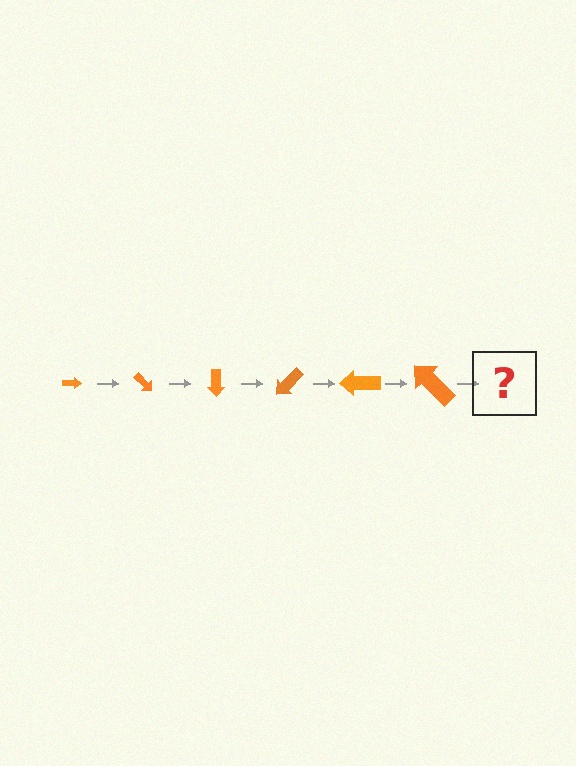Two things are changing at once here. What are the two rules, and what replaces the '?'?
The two rules are that the arrow grows larger each step and it rotates 45 degrees each step. The '?' should be an arrow, larger than the previous one and rotated 270 degrees from the start.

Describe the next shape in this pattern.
It should be an arrow, larger than the previous one and rotated 270 degrees from the start.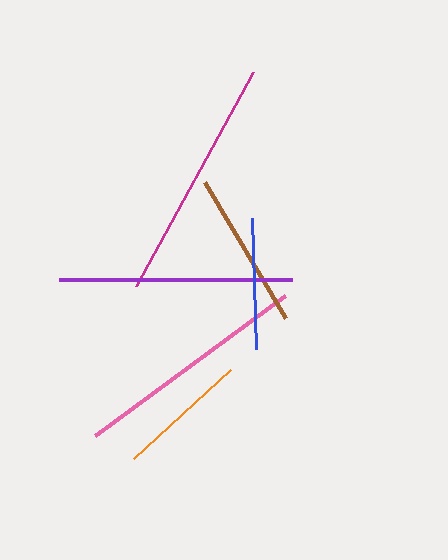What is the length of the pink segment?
The pink segment is approximately 235 pixels long.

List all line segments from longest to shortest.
From longest to shortest: magenta, pink, purple, brown, orange, blue.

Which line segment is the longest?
The magenta line is the longest at approximately 244 pixels.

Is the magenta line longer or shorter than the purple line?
The magenta line is longer than the purple line.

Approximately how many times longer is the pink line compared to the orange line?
The pink line is approximately 1.8 times the length of the orange line.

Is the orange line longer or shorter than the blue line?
The orange line is longer than the blue line.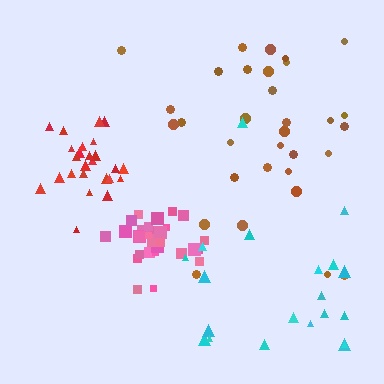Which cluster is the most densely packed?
Red.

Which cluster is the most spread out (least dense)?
Cyan.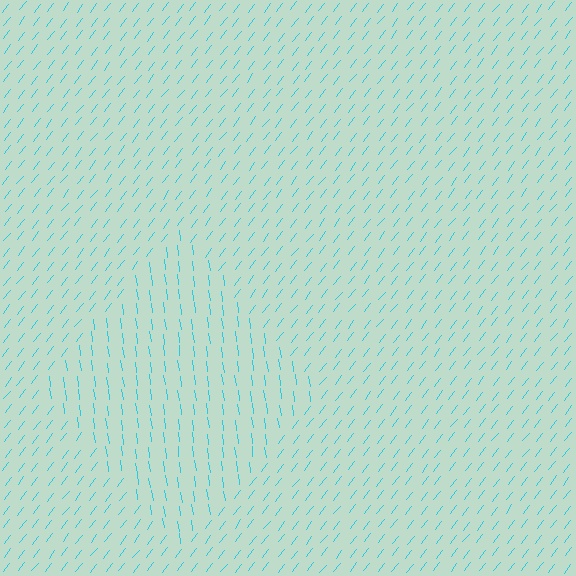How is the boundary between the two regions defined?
The boundary is defined purely by a change in line orientation (approximately 45 degrees difference). All lines are the same color and thickness.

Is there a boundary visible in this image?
Yes, there is a texture boundary formed by a change in line orientation.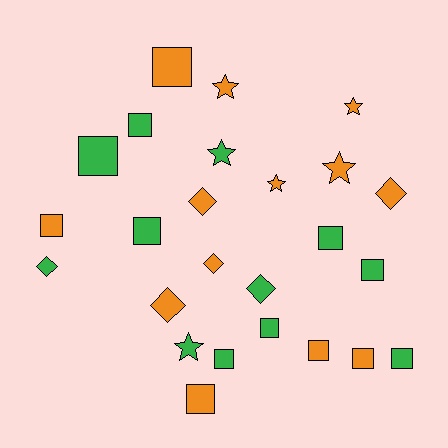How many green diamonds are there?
There are 2 green diamonds.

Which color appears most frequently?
Orange, with 13 objects.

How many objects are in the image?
There are 25 objects.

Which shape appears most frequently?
Square, with 13 objects.